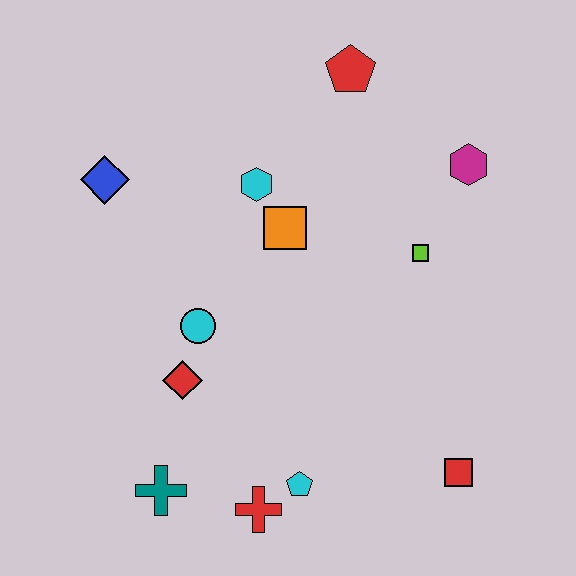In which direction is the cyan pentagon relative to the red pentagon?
The cyan pentagon is below the red pentagon.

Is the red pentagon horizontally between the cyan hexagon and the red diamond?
No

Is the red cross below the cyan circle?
Yes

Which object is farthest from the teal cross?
The red pentagon is farthest from the teal cross.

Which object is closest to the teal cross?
The red cross is closest to the teal cross.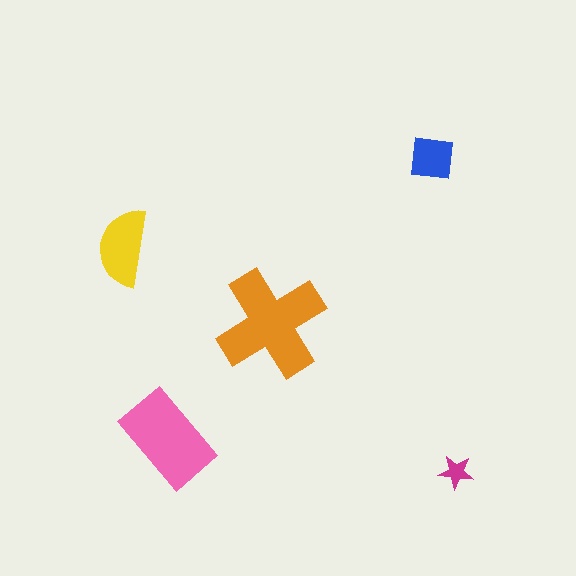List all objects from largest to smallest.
The orange cross, the pink rectangle, the yellow semicircle, the blue square, the magenta star.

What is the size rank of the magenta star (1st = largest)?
5th.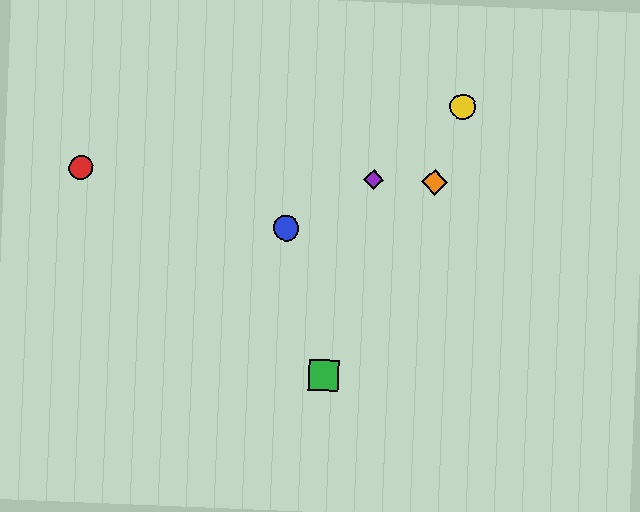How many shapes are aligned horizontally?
3 shapes (the red circle, the purple diamond, the orange diamond) are aligned horizontally.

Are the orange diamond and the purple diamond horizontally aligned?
Yes, both are at y≈182.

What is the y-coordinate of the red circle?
The red circle is at y≈167.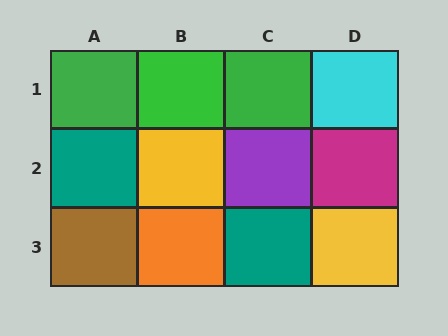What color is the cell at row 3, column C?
Teal.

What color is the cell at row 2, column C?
Purple.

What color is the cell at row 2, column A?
Teal.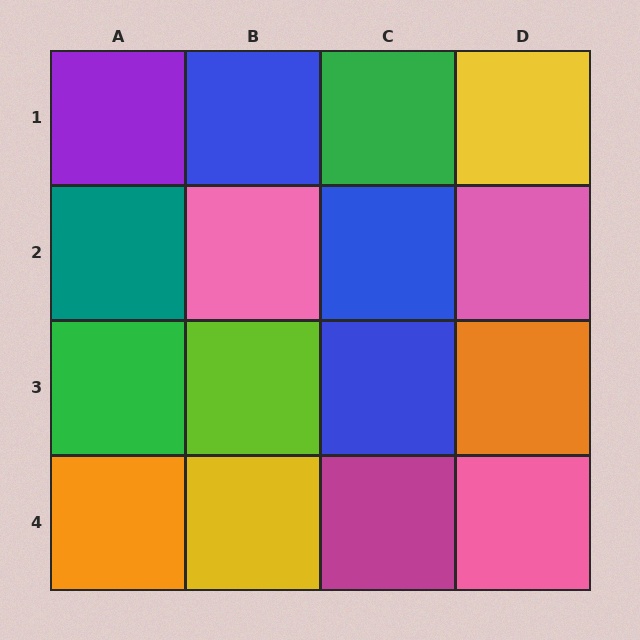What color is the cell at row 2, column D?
Pink.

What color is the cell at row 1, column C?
Green.